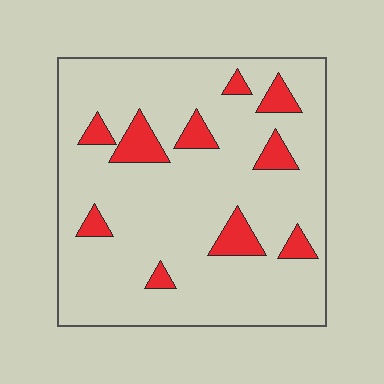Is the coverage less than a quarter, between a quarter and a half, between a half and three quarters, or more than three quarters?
Less than a quarter.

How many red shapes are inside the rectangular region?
10.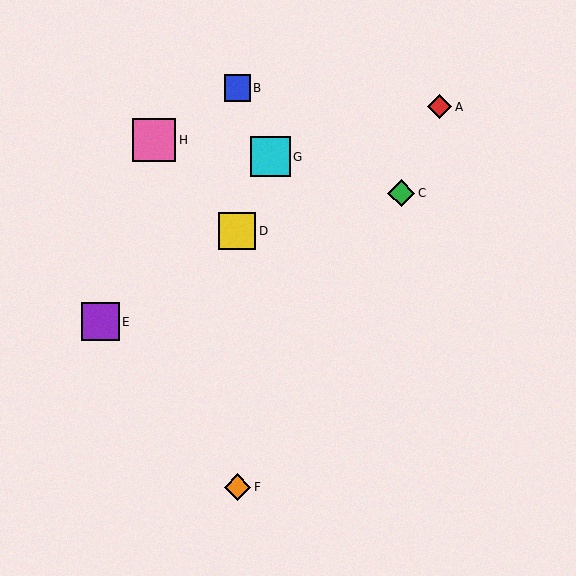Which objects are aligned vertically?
Objects B, D, F are aligned vertically.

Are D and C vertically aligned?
No, D is at x≈237 and C is at x≈401.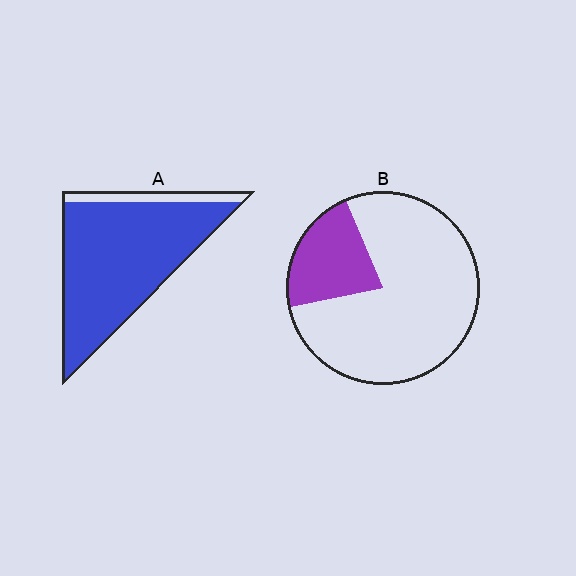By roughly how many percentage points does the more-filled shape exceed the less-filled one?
By roughly 65 percentage points (A over B).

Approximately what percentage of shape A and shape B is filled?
A is approximately 90% and B is approximately 20%.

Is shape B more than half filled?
No.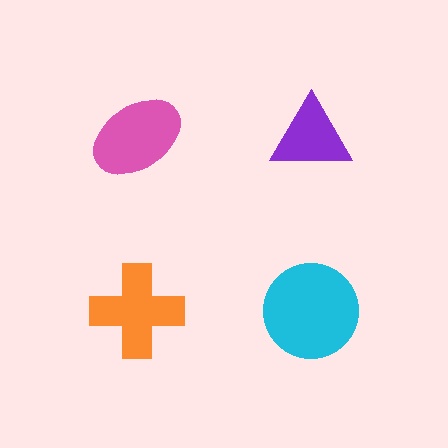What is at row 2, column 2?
A cyan circle.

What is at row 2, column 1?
An orange cross.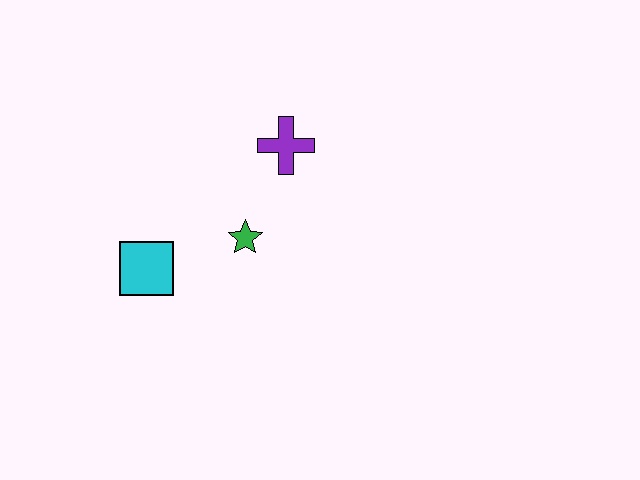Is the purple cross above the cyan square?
Yes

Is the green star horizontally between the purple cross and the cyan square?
Yes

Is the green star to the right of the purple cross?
No